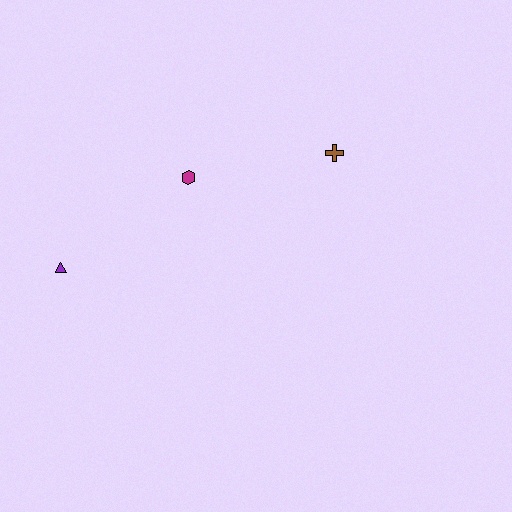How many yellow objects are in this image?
There are no yellow objects.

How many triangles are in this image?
There is 1 triangle.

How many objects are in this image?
There are 3 objects.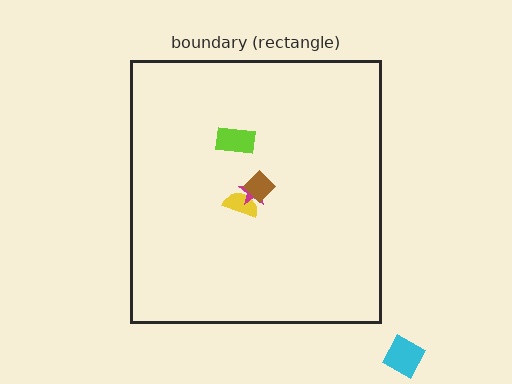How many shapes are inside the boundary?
4 inside, 1 outside.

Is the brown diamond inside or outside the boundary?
Inside.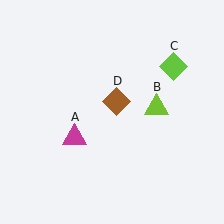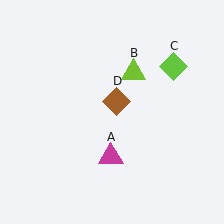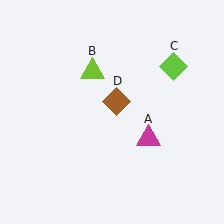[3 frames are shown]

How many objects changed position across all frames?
2 objects changed position: magenta triangle (object A), lime triangle (object B).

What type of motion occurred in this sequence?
The magenta triangle (object A), lime triangle (object B) rotated counterclockwise around the center of the scene.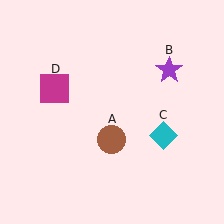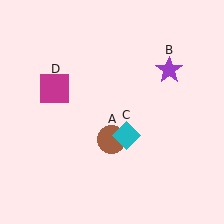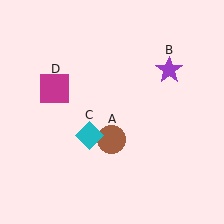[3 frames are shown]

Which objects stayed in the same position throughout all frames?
Brown circle (object A) and purple star (object B) and magenta square (object D) remained stationary.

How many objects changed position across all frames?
1 object changed position: cyan diamond (object C).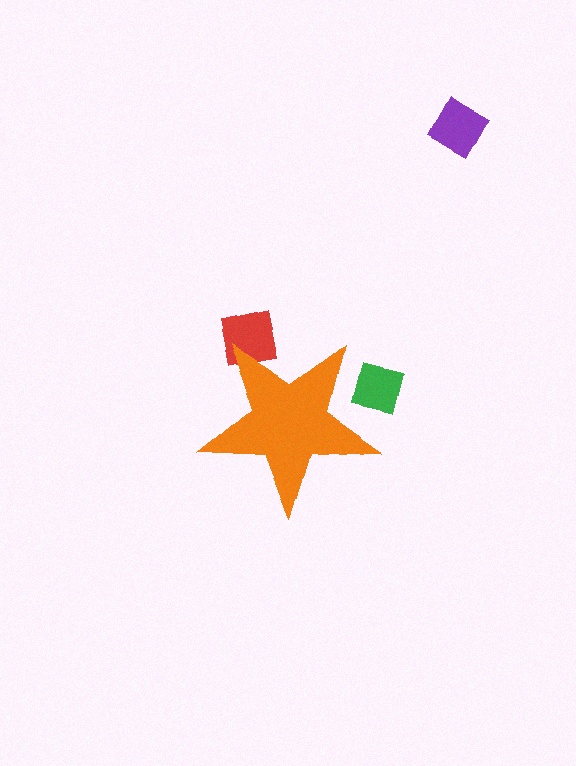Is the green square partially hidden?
Yes, the green square is partially hidden behind the orange star.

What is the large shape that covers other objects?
An orange star.